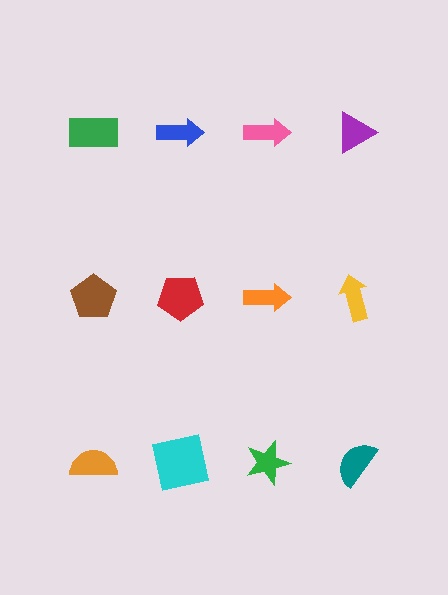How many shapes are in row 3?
4 shapes.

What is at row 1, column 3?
A pink arrow.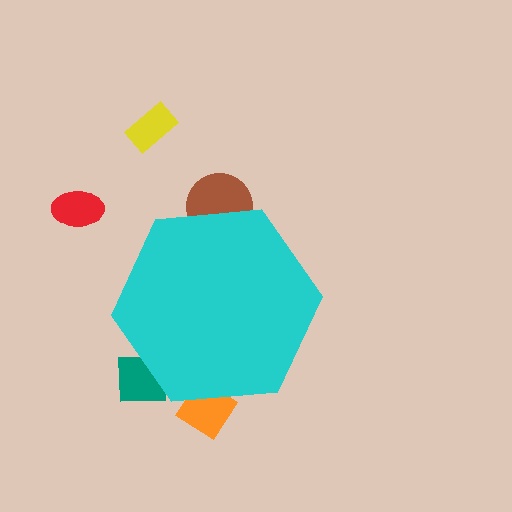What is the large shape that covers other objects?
A cyan hexagon.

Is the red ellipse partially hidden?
No, the red ellipse is fully visible.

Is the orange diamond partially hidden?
Yes, the orange diamond is partially hidden behind the cyan hexagon.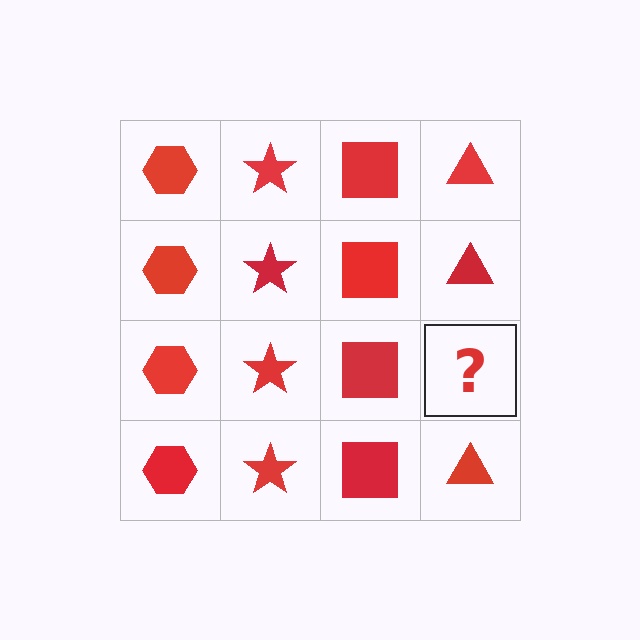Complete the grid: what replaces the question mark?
The question mark should be replaced with a red triangle.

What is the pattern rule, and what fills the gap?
The rule is that each column has a consistent shape. The gap should be filled with a red triangle.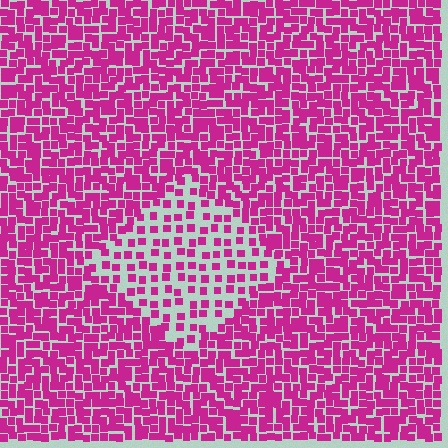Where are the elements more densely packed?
The elements are more densely packed outside the diamond boundary.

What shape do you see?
I see a diamond.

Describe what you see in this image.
The image contains small magenta elements arranged at two different densities. A diamond-shaped region is visible where the elements are less densely packed than the surrounding area.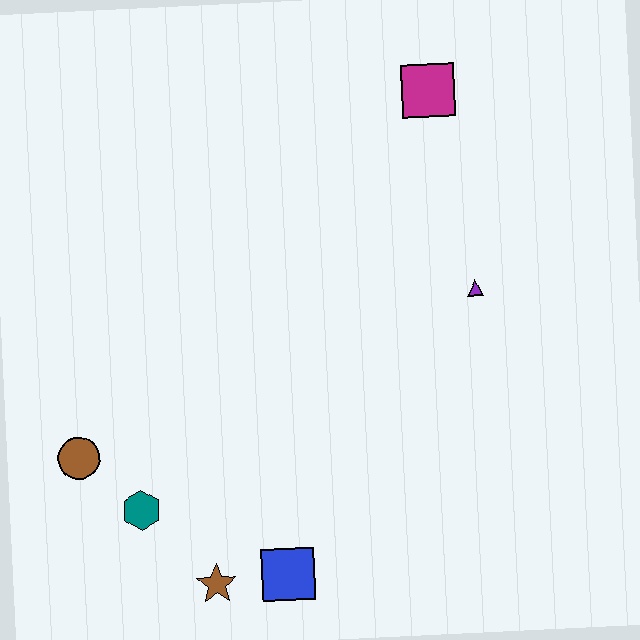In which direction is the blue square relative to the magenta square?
The blue square is below the magenta square.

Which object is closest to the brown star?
The blue square is closest to the brown star.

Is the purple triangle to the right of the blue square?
Yes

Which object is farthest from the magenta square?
The brown star is farthest from the magenta square.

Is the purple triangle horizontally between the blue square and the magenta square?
No